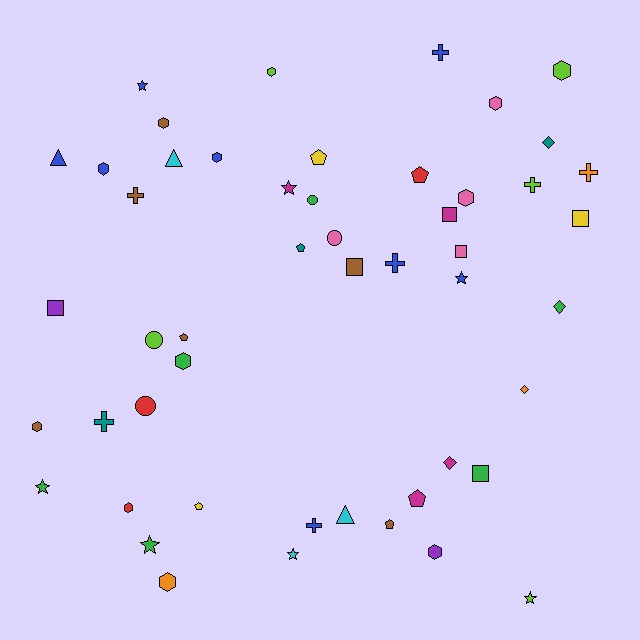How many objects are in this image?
There are 50 objects.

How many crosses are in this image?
There are 7 crosses.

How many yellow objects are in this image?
There are 3 yellow objects.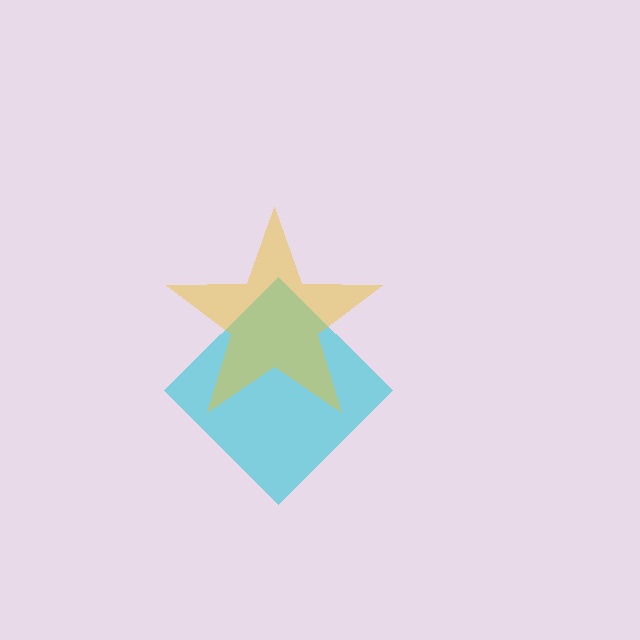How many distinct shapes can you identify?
There are 2 distinct shapes: a cyan diamond, a yellow star.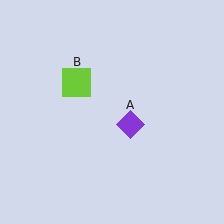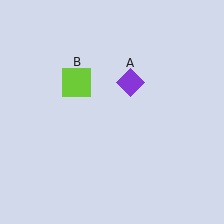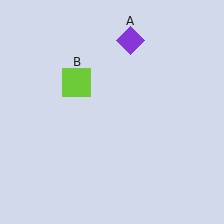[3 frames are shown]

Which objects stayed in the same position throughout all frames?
Lime square (object B) remained stationary.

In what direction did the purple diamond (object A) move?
The purple diamond (object A) moved up.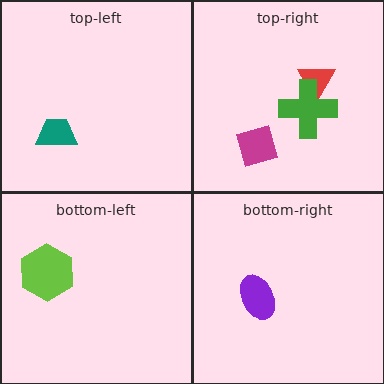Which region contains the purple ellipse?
The bottom-right region.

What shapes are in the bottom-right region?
The purple ellipse.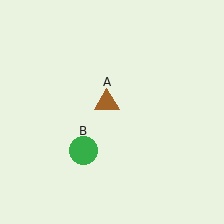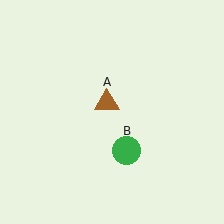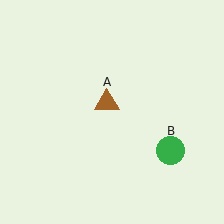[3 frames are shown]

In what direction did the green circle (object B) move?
The green circle (object B) moved right.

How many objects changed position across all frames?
1 object changed position: green circle (object B).